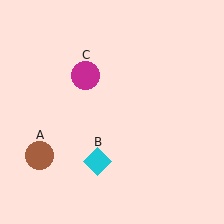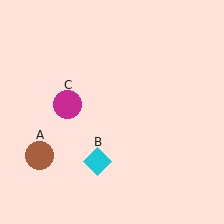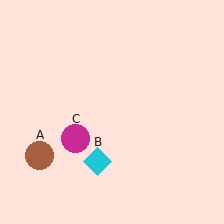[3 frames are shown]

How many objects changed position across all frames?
1 object changed position: magenta circle (object C).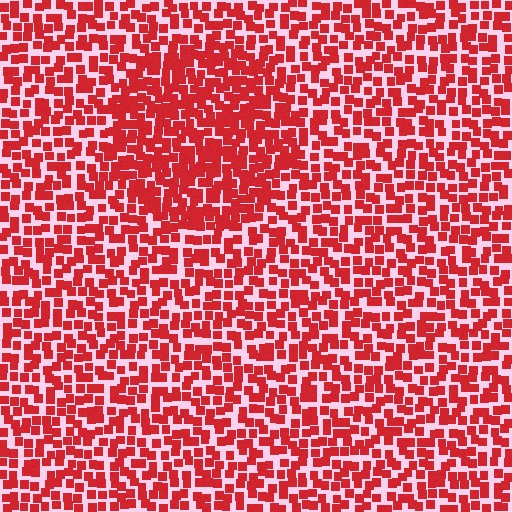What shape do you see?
I see a circle.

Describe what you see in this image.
The image contains small red elements arranged at two different densities. A circle-shaped region is visible where the elements are more densely packed than the surrounding area.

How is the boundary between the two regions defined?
The boundary is defined by a change in element density (approximately 1.6x ratio). All elements are the same color, size, and shape.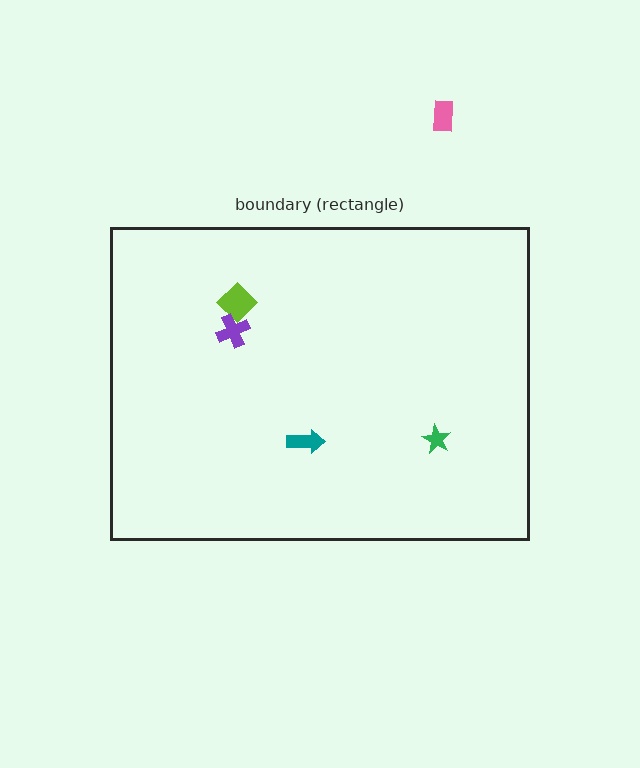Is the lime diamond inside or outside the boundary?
Inside.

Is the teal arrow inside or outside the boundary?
Inside.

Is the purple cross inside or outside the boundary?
Inside.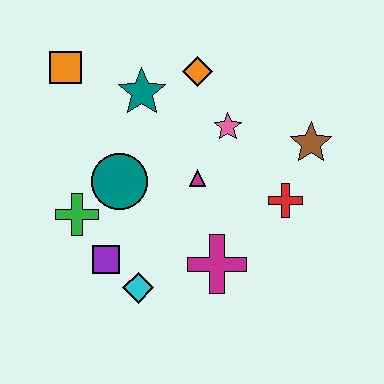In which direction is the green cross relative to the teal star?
The green cross is below the teal star.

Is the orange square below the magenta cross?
No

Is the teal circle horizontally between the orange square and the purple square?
No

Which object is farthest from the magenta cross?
The orange square is farthest from the magenta cross.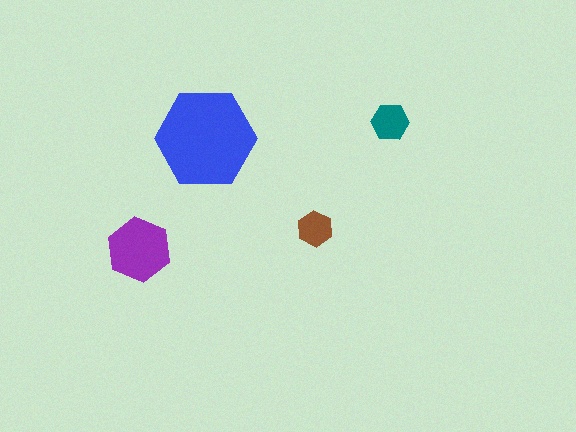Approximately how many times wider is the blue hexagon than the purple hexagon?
About 1.5 times wider.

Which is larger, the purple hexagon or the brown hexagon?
The purple one.